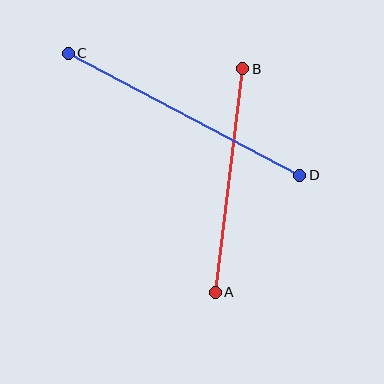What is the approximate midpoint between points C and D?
The midpoint is at approximately (184, 114) pixels.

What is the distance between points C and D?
The distance is approximately 261 pixels.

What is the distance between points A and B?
The distance is approximately 225 pixels.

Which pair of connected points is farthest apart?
Points C and D are farthest apart.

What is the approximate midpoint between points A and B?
The midpoint is at approximately (229, 181) pixels.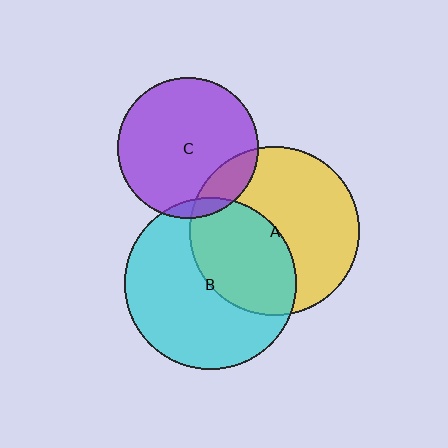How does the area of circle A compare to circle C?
Approximately 1.4 times.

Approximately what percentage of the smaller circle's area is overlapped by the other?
Approximately 15%.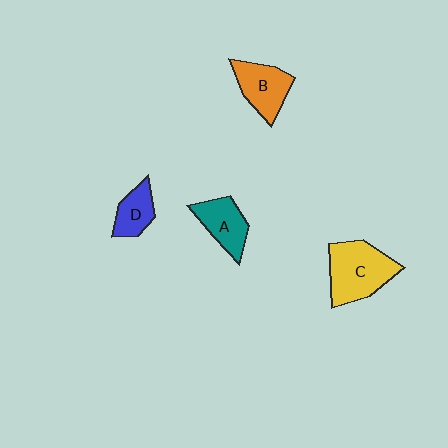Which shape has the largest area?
Shape C (yellow).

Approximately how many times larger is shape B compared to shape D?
Approximately 1.4 times.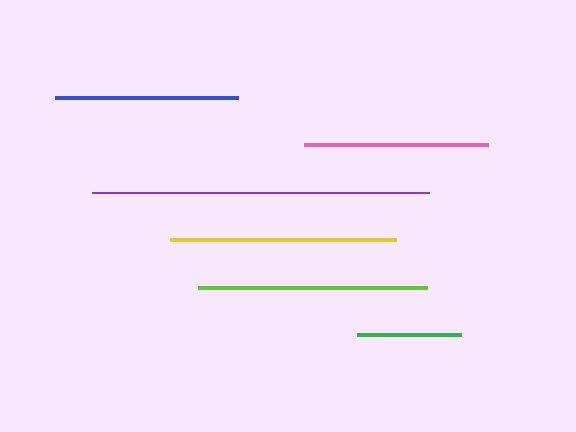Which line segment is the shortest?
The green line is the shortest at approximately 104 pixels.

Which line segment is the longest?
The purple line is the longest at approximately 338 pixels.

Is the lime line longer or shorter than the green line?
The lime line is longer than the green line.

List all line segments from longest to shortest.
From longest to shortest: purple, lime, yellow, pink, blue, green.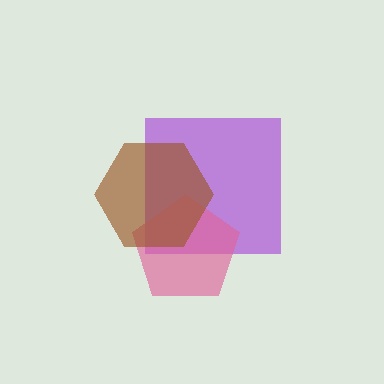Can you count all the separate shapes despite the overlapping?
Yes, there are 3 separate shapes.